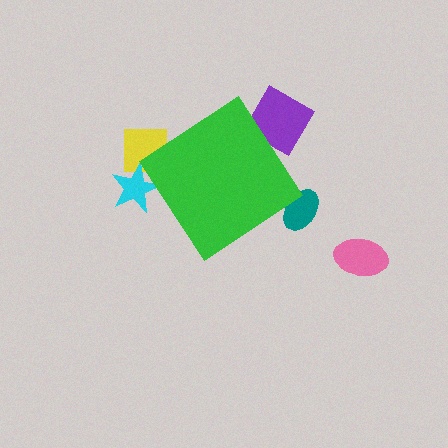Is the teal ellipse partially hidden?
Yes, the teal ellipse is partially hidden behind the green diamond.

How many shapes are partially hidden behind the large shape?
4 shapes are partially hidden.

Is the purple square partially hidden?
Yes, the purple square is partially hidden behind the green diamond.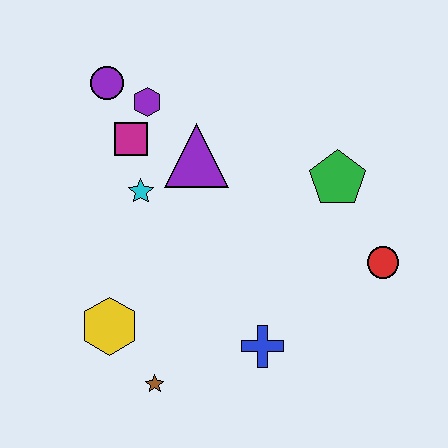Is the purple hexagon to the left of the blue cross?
Yes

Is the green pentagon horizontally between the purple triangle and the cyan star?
No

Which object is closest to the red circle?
The green pentagon is closest to the red circle.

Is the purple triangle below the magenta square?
Yes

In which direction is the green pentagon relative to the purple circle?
The green pentagon is to the right of the purple circle.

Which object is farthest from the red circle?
The purple circle is farthest from the red circle.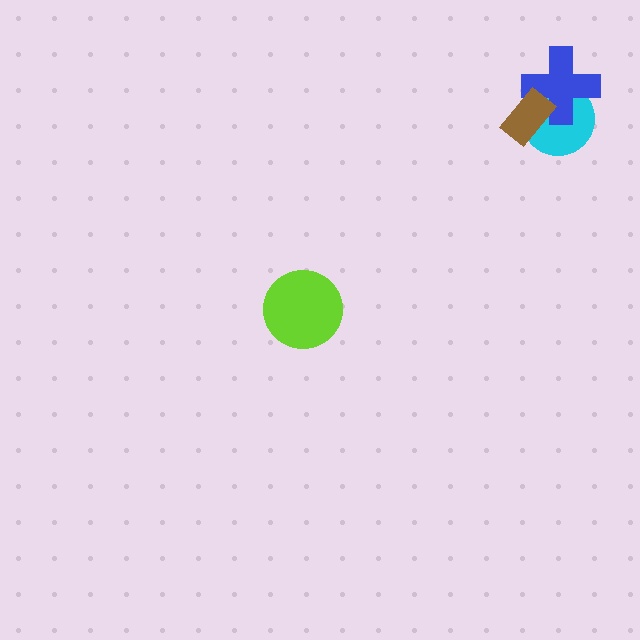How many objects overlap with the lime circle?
0 objects overlap with the lime circle.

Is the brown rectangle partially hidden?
No, no other shape covers it.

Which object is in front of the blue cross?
The brown rectangle is in front of the blue cross.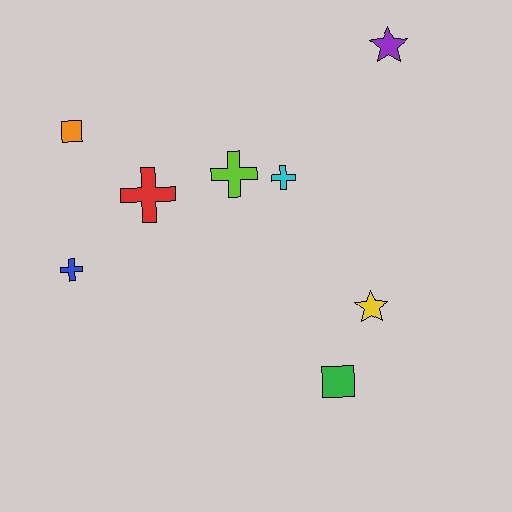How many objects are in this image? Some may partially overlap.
There are 8 objects.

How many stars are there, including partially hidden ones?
There are 2 stars.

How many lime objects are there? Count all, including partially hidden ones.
There is 1 lime object.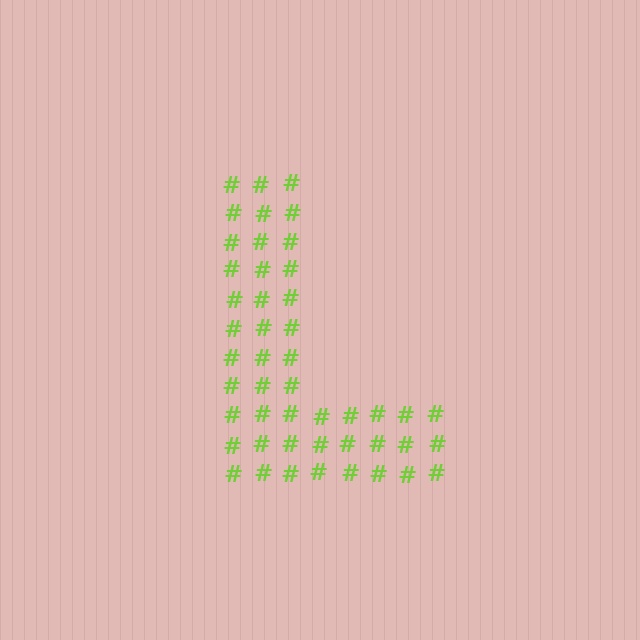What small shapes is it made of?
It is made of small hash symbols.